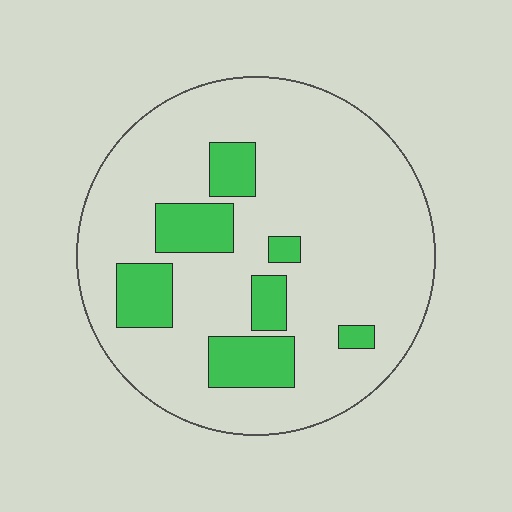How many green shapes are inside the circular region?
7.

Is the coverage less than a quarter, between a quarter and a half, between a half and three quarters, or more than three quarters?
Less than a quarter.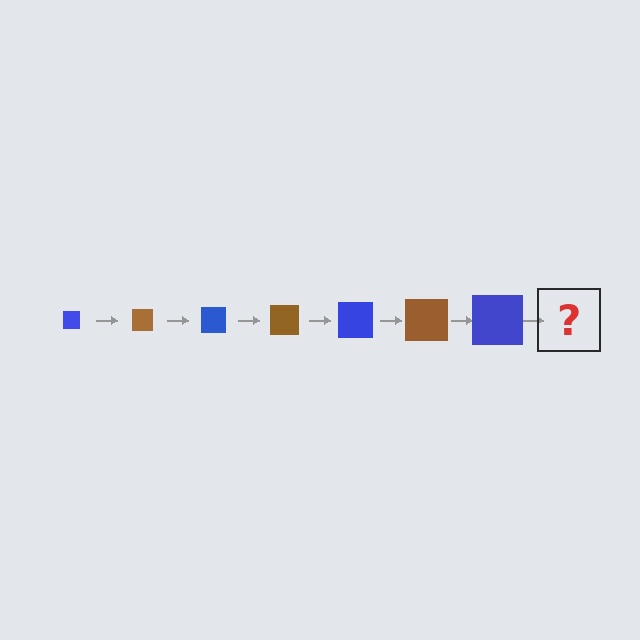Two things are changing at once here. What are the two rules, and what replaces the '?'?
The two rules are that the square grows larger each step and the color cycles through blue and brown. The '?' should be a brown square, larger than the previous one.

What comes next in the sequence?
The next element should be a brown square, larger than the previous one.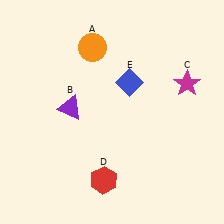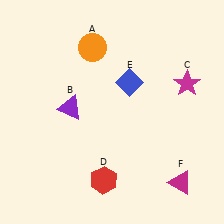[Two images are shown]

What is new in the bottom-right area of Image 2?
A magenta triangle (F) was added in the bottom-right area of Image 2.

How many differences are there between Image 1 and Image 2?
There is 1 difference between the two images.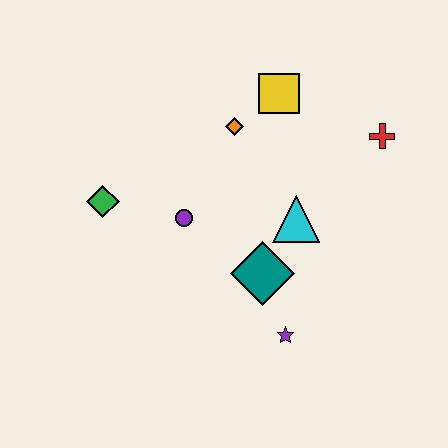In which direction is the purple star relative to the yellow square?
The purple star is below the yellow square.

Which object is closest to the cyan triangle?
The teal diamond is closest to the cyan triangle.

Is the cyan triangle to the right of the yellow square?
Yes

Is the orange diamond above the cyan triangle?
Yes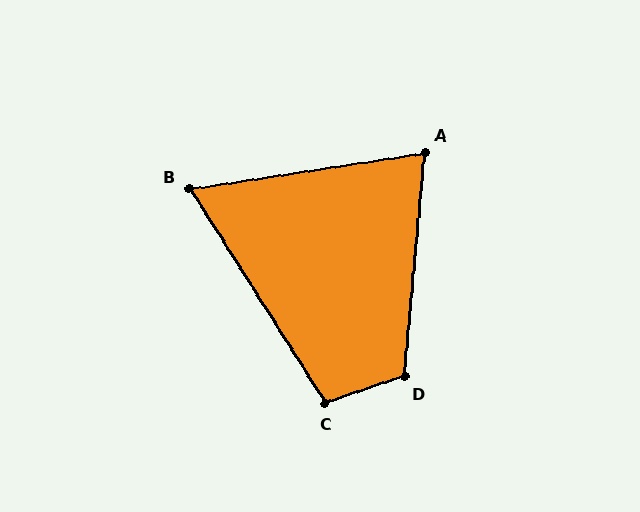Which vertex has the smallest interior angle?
B, at approximately 66 degrees.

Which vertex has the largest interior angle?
D, at approximately 114 degrees.